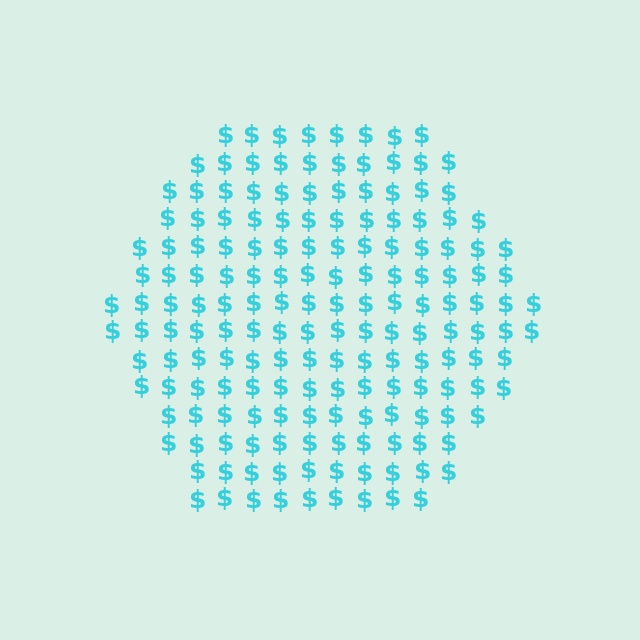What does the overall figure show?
The overall figure shows a hexagon.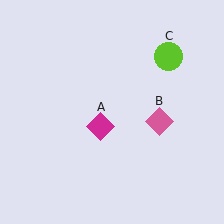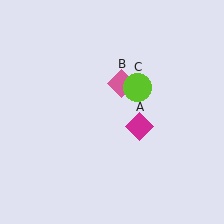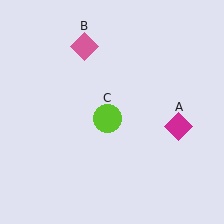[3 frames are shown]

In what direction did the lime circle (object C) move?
The lime circle (object C) moved down and to the left.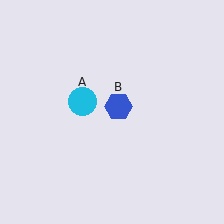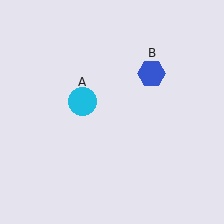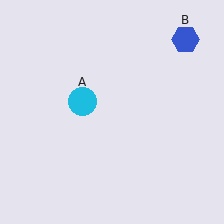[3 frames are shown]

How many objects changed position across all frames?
1 object changed position: blue hexagon (object B).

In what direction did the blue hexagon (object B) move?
The blue hexagon (object B) moved up and to the right.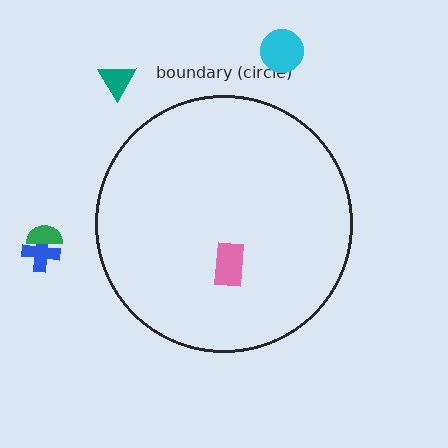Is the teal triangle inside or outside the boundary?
Outside.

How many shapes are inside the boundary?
1 inside, 4 outside.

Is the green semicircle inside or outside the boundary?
Outside.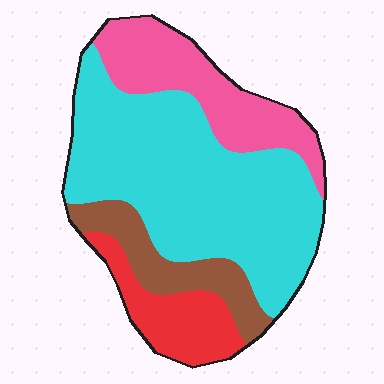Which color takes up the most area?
Cyan, at roughly 55%.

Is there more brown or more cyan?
Cyan.